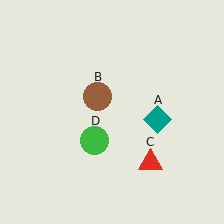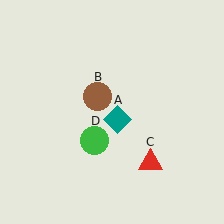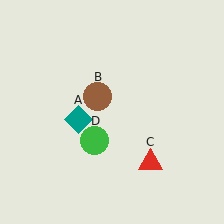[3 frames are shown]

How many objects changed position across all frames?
1 object changed position: teal diamond (object A).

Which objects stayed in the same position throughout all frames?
Brown circle (object B) and red triangle (object C) and green circle (object D) remained stationary.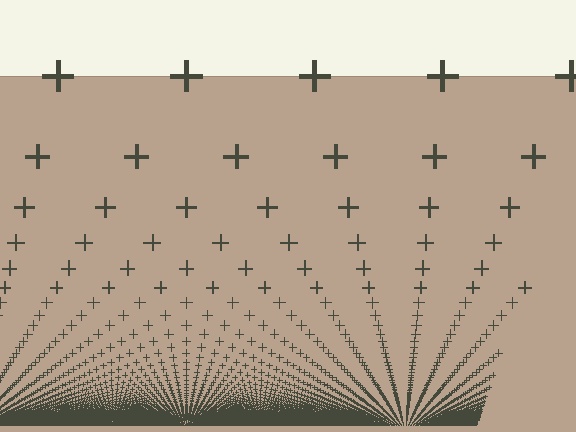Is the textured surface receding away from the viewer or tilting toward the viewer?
The surface appears to tilt toward the viewer. Texture elements get larger and sparser toward the top.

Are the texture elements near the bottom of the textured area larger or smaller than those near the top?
Smaller. The gradient is inverted — elements near the bottom are smaller and denser.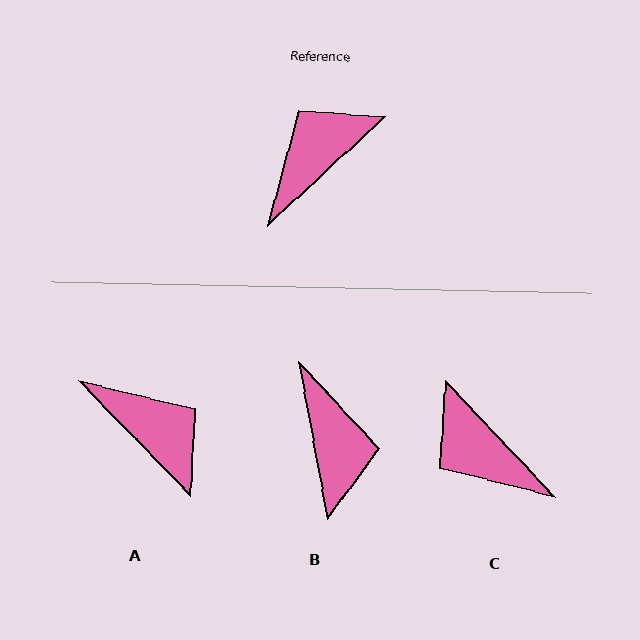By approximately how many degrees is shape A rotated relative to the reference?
Approximately 88 degrees clockwise.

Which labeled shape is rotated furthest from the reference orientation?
B, about 122 degrees away.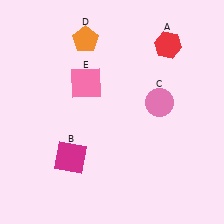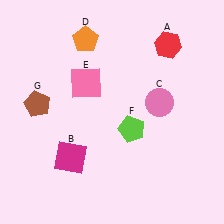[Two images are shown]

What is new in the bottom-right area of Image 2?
A lime pentagon (F) was added in the bottom-right area of Image 2.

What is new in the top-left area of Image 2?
A brown pentagon (G) was added in the top-left area of Image 2.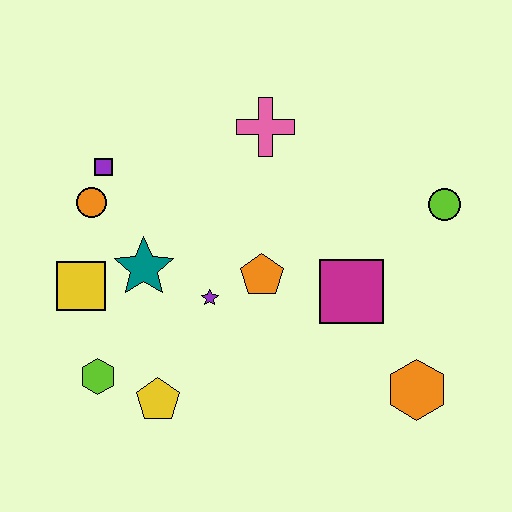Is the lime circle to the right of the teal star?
Yes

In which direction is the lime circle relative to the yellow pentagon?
The lime circle is to the right of the yellow pentagon.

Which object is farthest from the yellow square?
The lime circle is farthest from the yellow square.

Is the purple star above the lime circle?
No